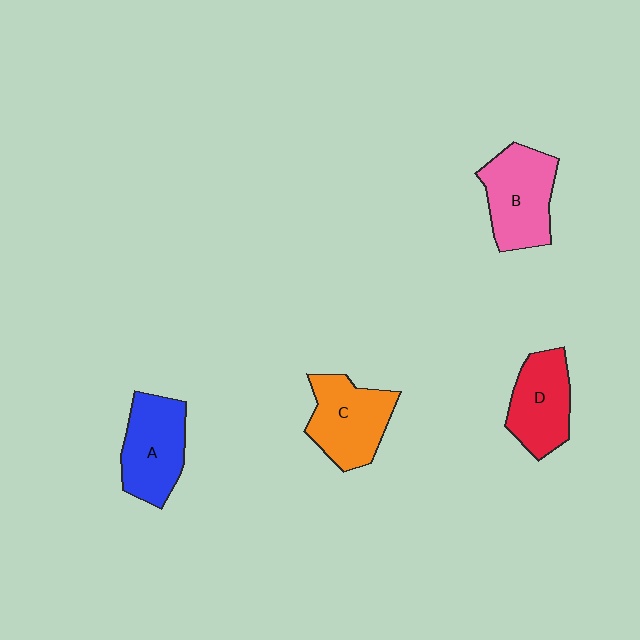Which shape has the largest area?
Shape B (pink).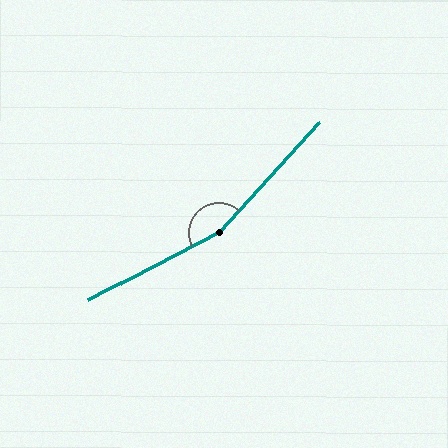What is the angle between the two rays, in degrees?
Approximately 160 degrees.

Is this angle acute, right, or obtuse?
It is obtuse.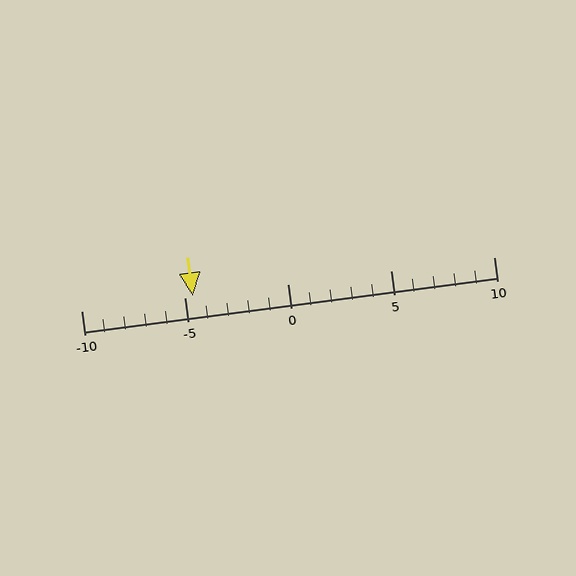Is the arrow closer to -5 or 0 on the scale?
The arrow is closer to -5.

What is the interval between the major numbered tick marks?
The major tick marks are spaced 5 units apart.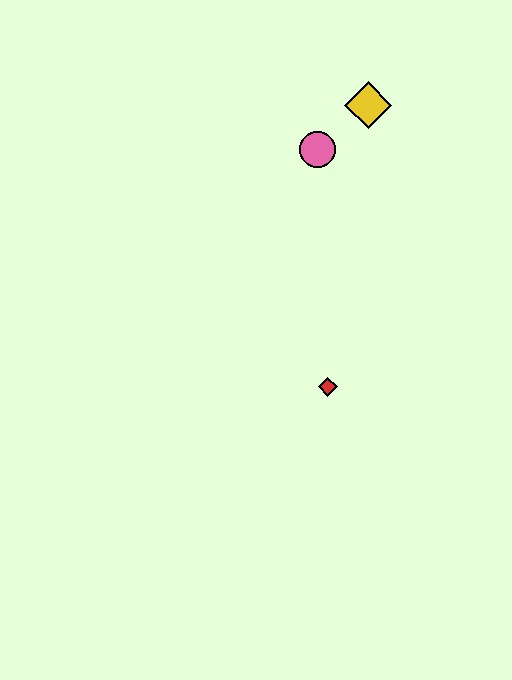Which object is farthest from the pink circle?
The red diamond is farthest from the pink circle.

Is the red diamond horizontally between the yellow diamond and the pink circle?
Yes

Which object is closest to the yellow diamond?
The pink circle is closest to the yellow diamond.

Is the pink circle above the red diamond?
Yes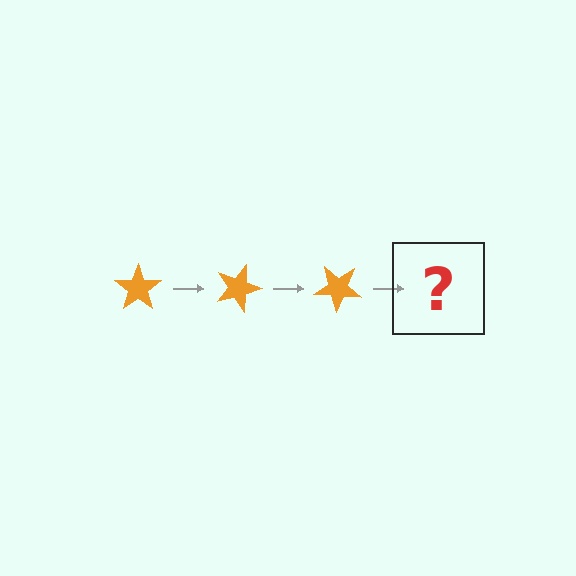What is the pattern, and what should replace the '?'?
The pattern is that the star rotates 20 degrees each step. The '?' should be an orange star rotated 60 degrees.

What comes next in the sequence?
The next element should be an orange star rotated 60 degrees.